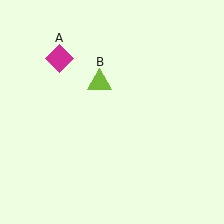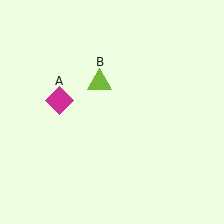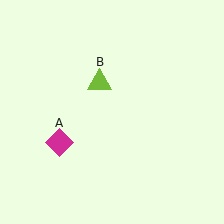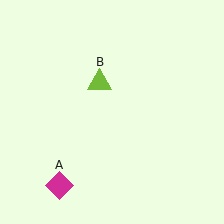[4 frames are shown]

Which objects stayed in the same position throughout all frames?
Lime triangle (object B) remained stationary.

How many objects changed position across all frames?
1 object changed position: magenta diamond (object A).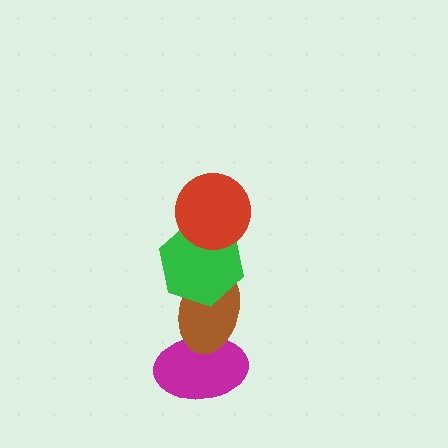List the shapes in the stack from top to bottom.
From top to bottom: the red circle, the green hexagon, the brown ellipse, the magenta ellipse.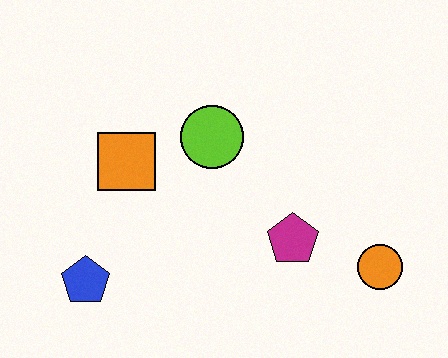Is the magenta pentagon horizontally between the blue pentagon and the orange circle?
Yes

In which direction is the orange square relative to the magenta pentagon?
The orange square is to the left of the magenta pentagon.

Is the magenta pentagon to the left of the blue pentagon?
No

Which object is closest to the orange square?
The lime circle is closest to the orange square.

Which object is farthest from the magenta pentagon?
The blue pentagon is farthest from the magenta pentagon.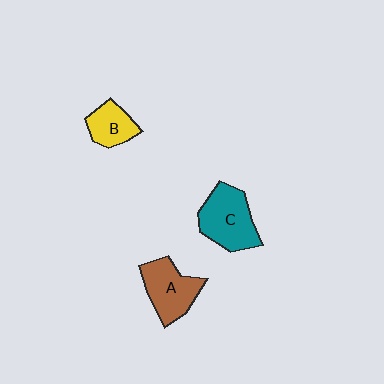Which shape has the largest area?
Shape C (teal).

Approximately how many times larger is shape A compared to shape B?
Approximately 1.5 times.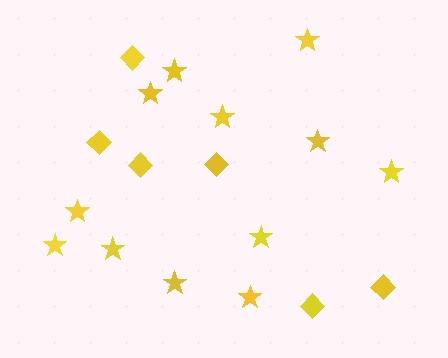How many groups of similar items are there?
There are 2 groups: one group of diamonds (6) and one group of stars (12).